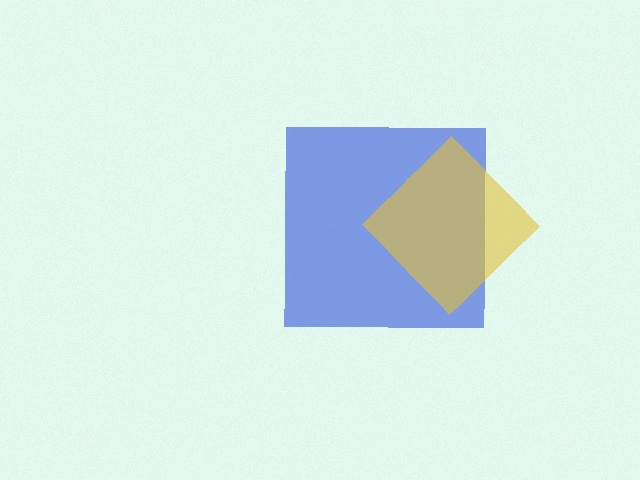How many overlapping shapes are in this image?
There are 2 overlapping shapes in the image.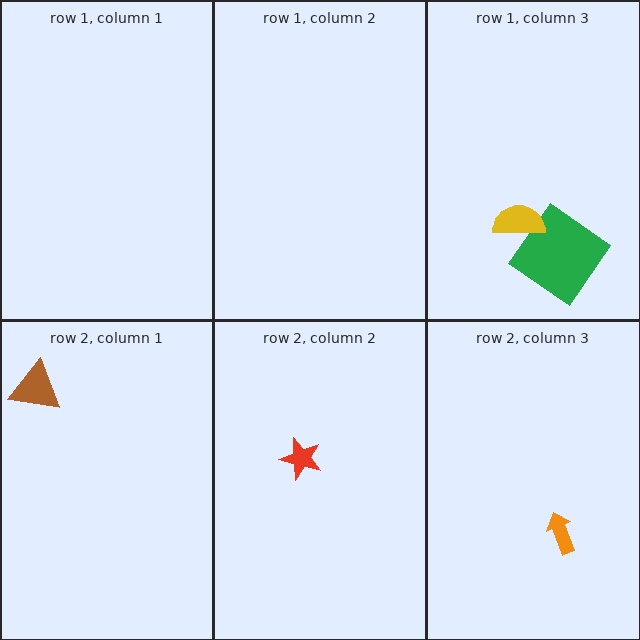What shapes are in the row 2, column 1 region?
The brown triangle.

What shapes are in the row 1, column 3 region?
The green diamond, the yellow semicircle.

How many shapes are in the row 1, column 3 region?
2.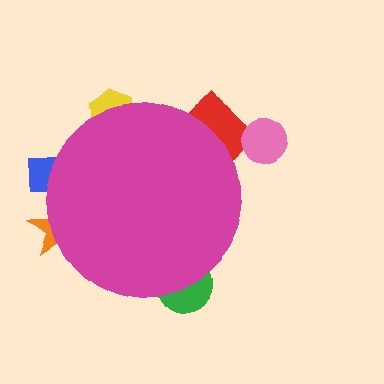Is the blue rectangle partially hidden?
Yes, the blue rectangle is partially hidden behind the magenta circle.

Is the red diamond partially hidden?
Yes, the red diamond is partially hidden behind the magenta circle.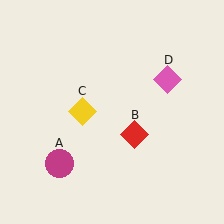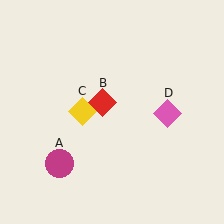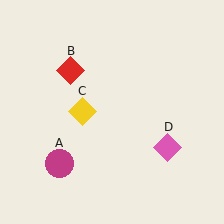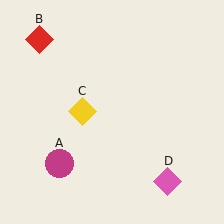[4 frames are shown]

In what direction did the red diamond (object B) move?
The red diamond (object B) moved up and to the left.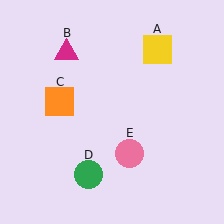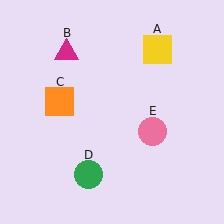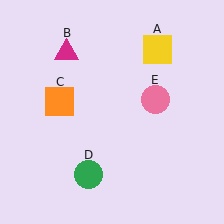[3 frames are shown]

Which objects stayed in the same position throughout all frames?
Yellow square (object A) and magenta triangle (object B) and orange square (object C) and green circle (object D) remained stationary.